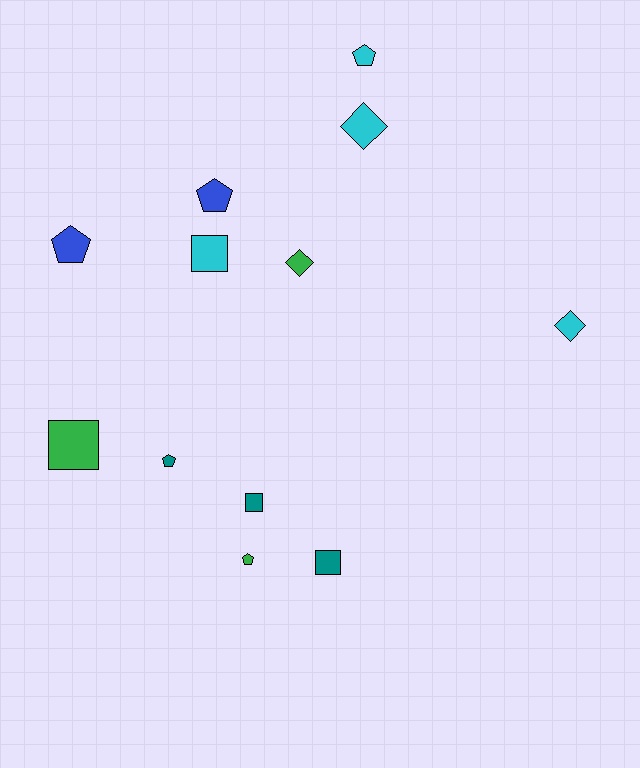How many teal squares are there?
There are 2 teal squares.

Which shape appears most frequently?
Pentagon, with 5 objects.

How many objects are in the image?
There are 12 objects.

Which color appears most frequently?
Cyan, with 4 objects.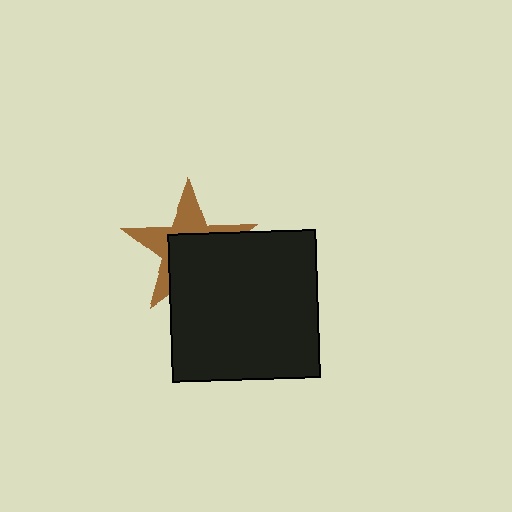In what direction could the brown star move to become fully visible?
The brown star could move up. That would shift it out from behind the black square entirely.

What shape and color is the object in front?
The object in front is a black square.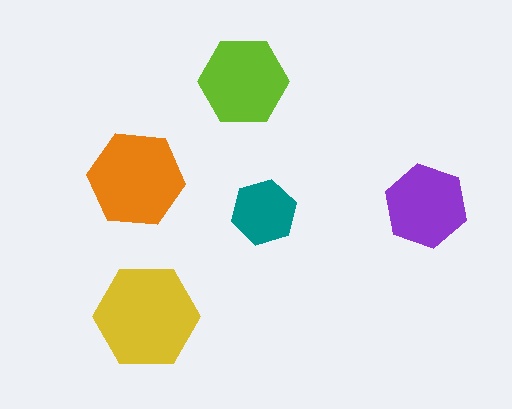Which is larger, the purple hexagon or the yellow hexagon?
The yellow one.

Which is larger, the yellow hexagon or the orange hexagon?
The yellow one.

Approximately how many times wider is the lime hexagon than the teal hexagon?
About 1.5 times wider.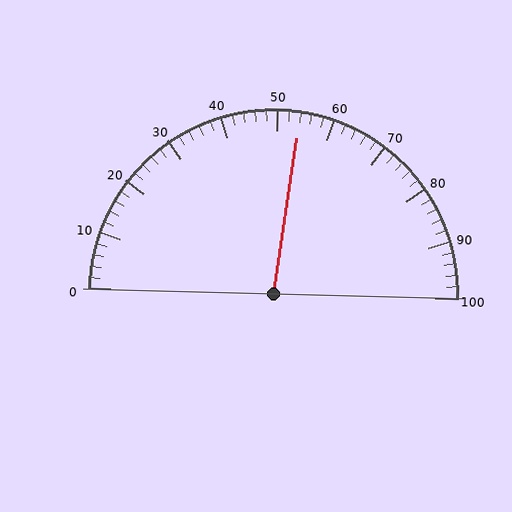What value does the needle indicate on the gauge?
The needle indicates approximately 54.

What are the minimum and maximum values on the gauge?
The gauge ranges from 0 to 100.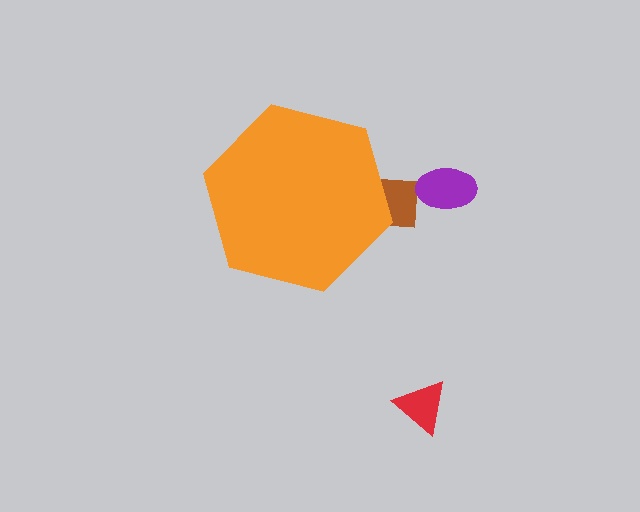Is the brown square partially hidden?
Yes, the brown square is partially hidden behind the orange hexagon.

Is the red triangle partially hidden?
No, the red triangle is fully visible.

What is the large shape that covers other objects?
An orange hexagon.